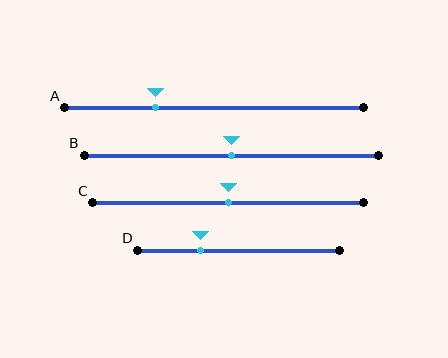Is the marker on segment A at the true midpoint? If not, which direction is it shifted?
No, the marker on segment A is shifted to the left by about 20% of the segment length.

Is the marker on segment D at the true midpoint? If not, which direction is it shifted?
No, the marker on segment D is shifted to the left by about 18% of the segment length.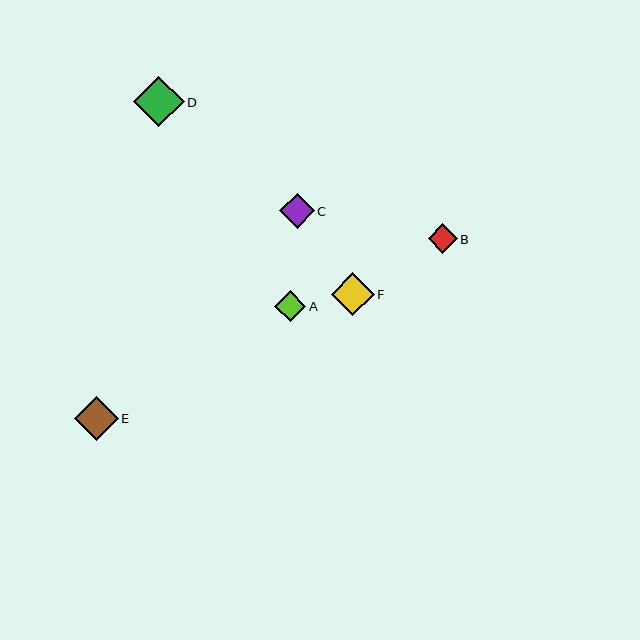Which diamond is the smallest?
Diamond B is the smallest with a size of approximately 29 pixels.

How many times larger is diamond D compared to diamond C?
Diamond D is approximately 1.5 times the size of diamond C.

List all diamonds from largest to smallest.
From largest to smallest: D, E, F, C, A, B.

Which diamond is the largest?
Diamond D is the largest with a size of approximately 50 pixels.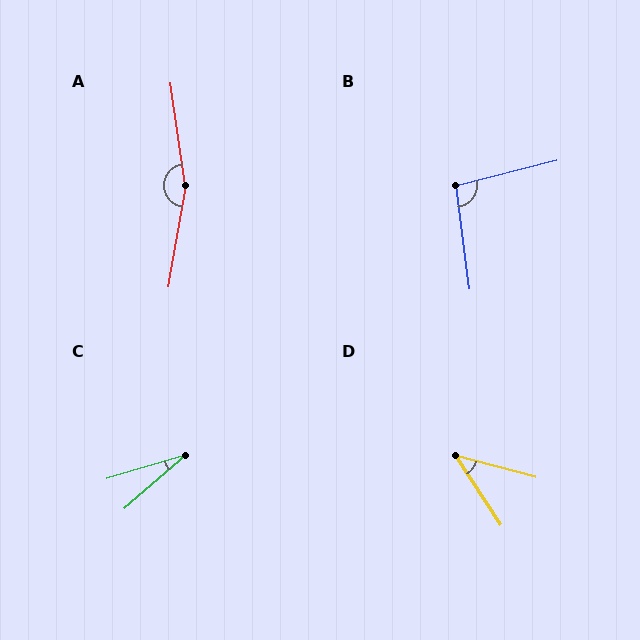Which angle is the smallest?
C, at approximately 25 degrees.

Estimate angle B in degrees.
Approximately 97 degrees.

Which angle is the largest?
A, at approximately 162 degrees.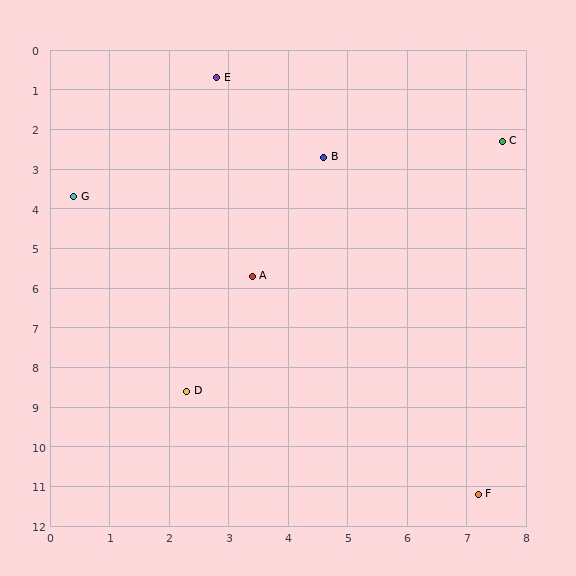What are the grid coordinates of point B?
Point B is at approximately (4.6, 2.7).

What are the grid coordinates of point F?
Point F is at approximately (7.2, 11.2).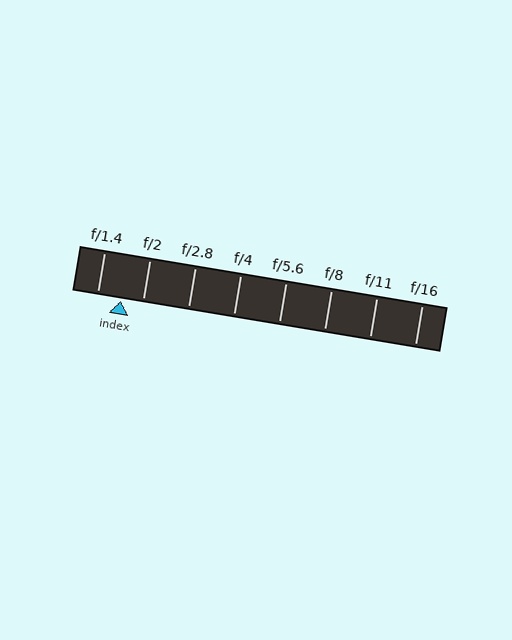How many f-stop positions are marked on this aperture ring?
There are 8 f-stop positions marked.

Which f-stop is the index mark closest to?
The index mark is closest to f/2.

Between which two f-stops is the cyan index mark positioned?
The index mark is between f/1.4 and f/2.